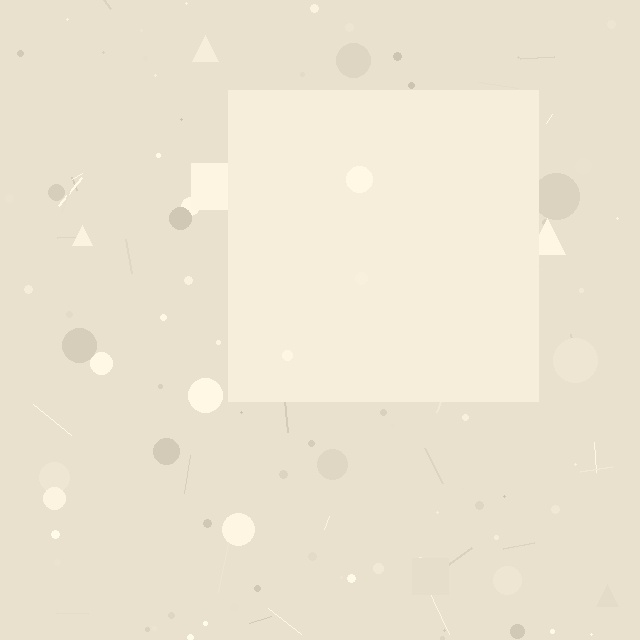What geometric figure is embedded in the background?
A square is embedded in the background.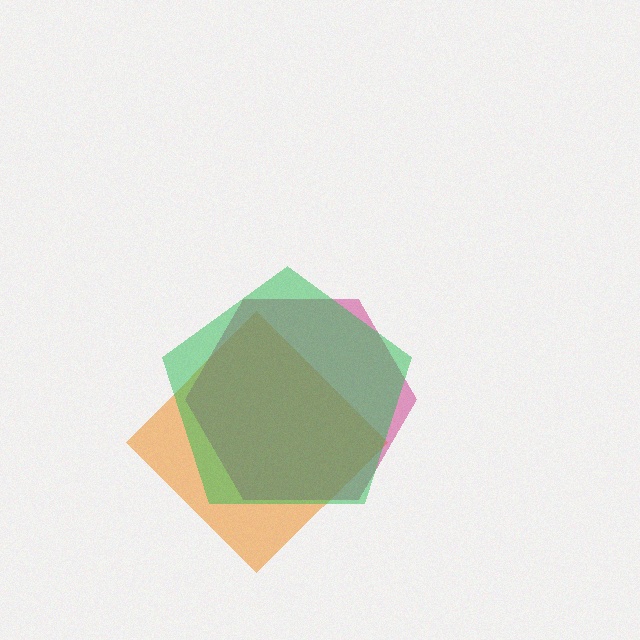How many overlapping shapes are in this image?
There are 3 overlapping shapes in the image.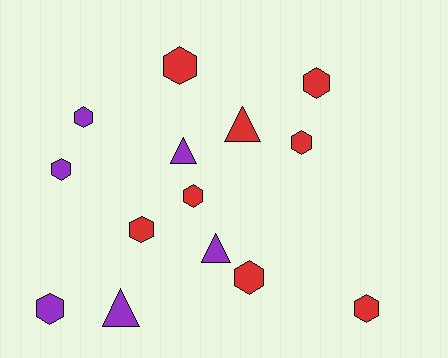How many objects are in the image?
There are 14 objects.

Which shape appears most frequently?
Hexagon, with 10 objects.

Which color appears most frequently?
Red, with 8 objects.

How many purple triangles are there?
There are 3 purple triangles.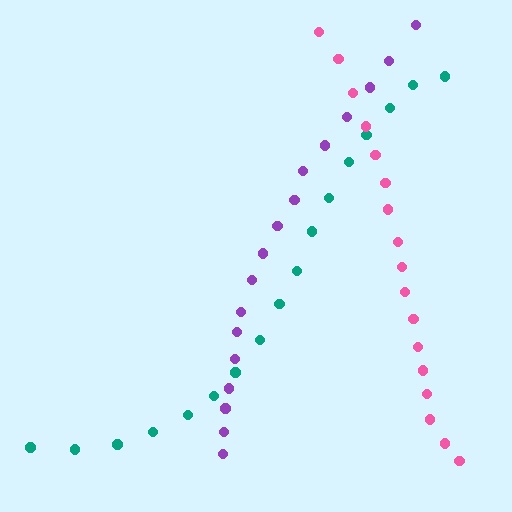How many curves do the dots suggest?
There are 3 distinct paths.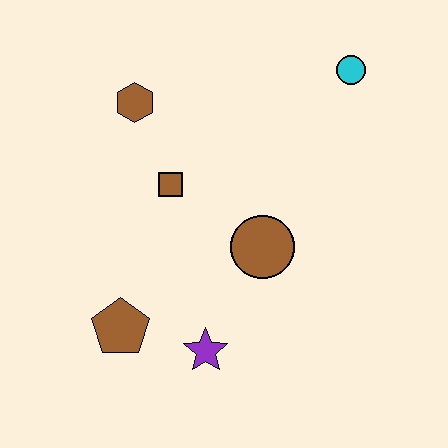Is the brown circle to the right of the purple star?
Yes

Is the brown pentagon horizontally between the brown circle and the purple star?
No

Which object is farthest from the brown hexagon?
The purple star is farthest from the brown hexagon.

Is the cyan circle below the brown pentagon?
No